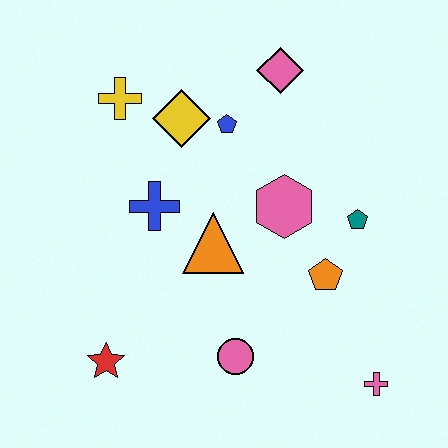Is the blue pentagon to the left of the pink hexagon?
Yes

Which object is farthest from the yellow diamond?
The pink cross is farthest from the yellow diamond.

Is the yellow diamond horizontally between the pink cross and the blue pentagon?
No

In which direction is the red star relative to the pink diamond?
The red star is below the pink diamond.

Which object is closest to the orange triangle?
The blue cross is closest to the orange triangle.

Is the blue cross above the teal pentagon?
Yes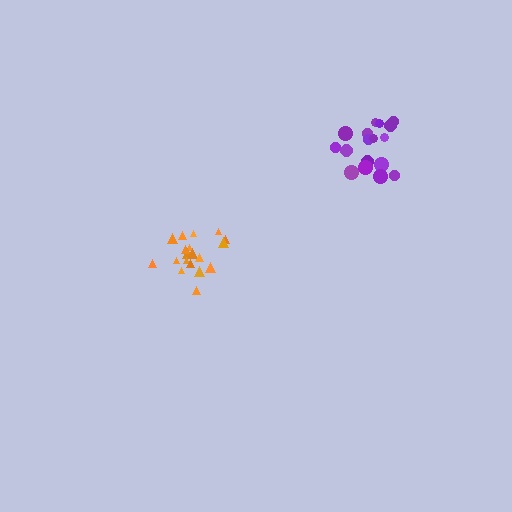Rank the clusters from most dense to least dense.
orange, purple.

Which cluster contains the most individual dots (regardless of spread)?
Orange (19).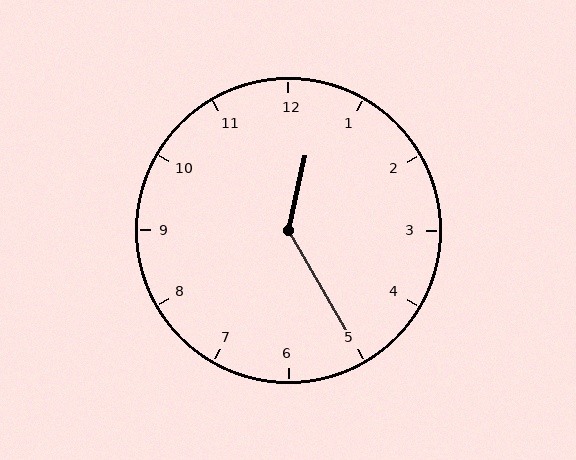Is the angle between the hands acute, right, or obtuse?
It is obtuse.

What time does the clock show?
12:25.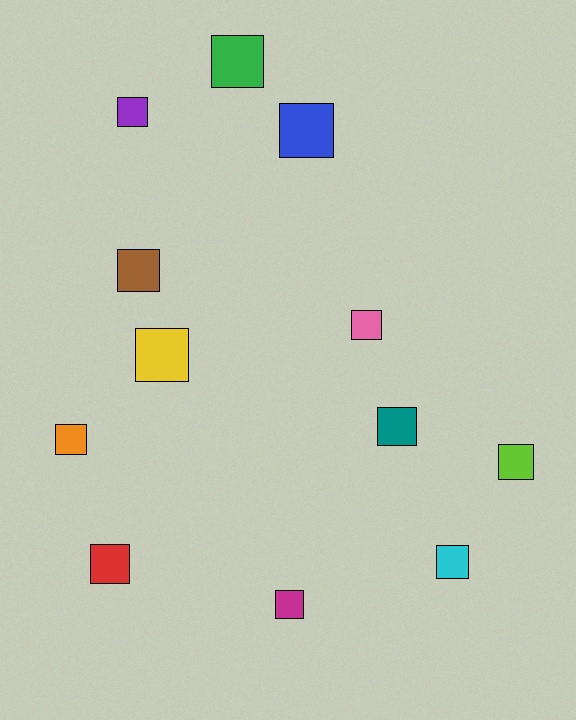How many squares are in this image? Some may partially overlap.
There are 12 squares.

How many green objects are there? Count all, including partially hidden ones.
There is 1 green object.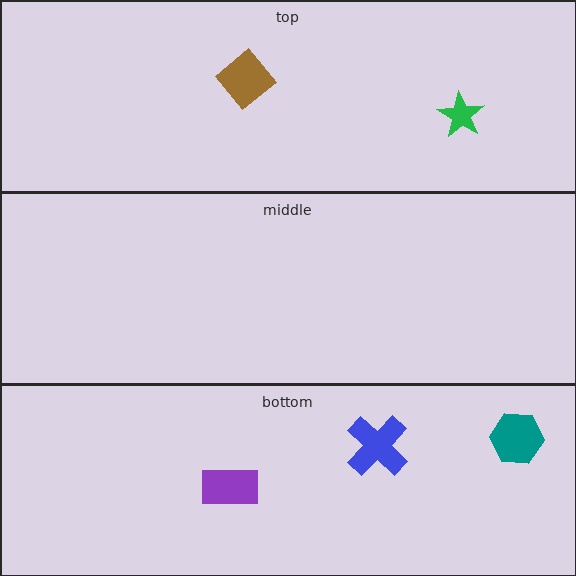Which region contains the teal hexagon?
The bottom region.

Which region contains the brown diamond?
The top region.